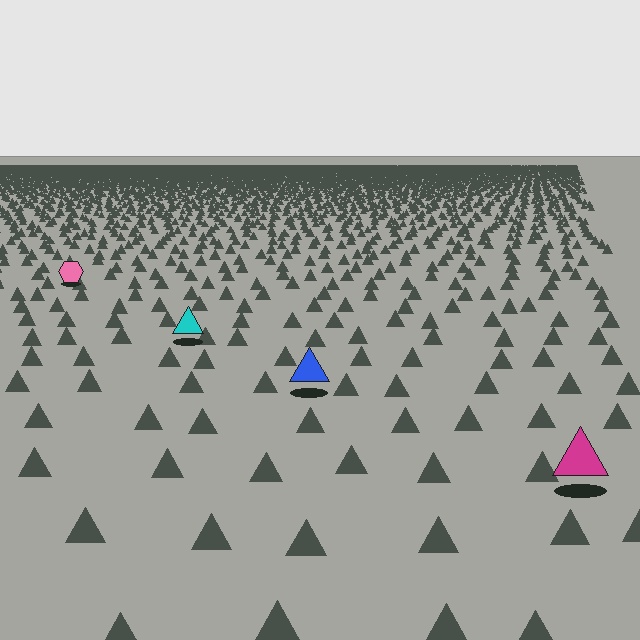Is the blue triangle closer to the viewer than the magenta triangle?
No. The magenta triangle is closer — you can tell from the texture gradient: the ground texture is coarser near it.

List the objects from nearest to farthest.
From nearest to farthest: the magenta triangle, the blue triangle, the cyan triangle, the pink hexagon.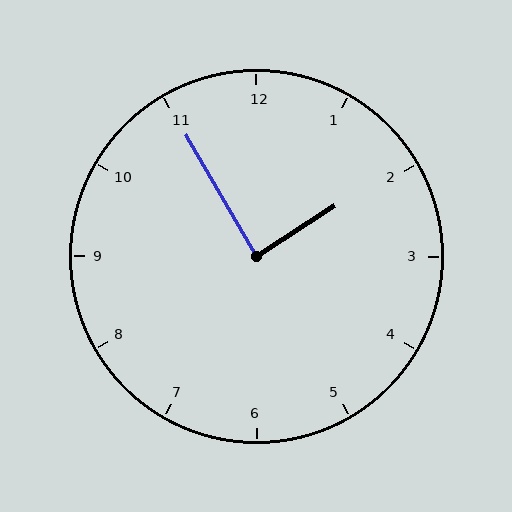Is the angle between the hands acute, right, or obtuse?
It is right.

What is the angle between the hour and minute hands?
Approximately 88 degrees.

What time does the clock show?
1:55.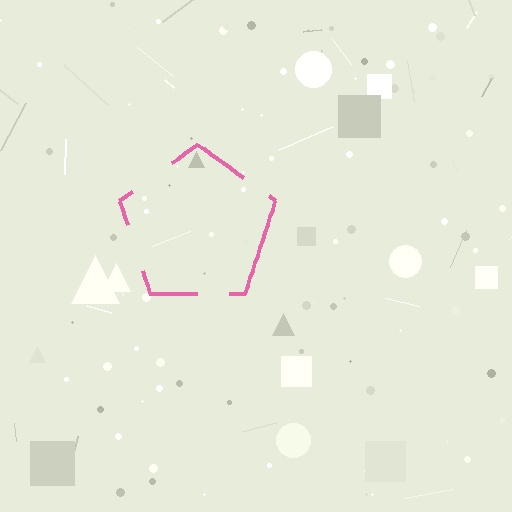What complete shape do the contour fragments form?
The contour fragments form a pentagon.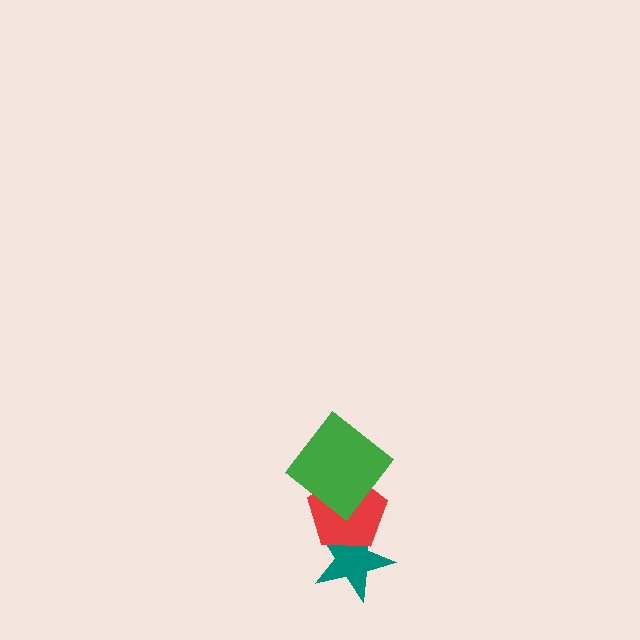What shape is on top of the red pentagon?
The green diamond is on top of the red pentagon.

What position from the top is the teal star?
The teal star is 3rd from the top.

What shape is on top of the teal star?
The red pentagon is on top of the teal star.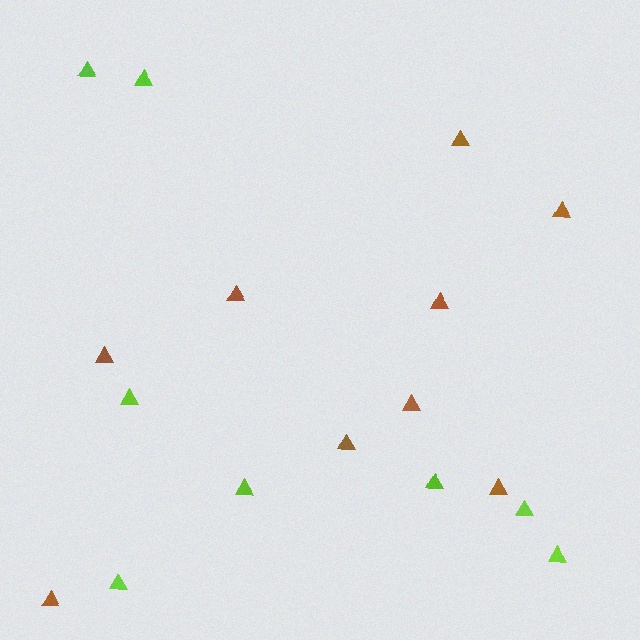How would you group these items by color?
There are 2 groups: one group of brown triangles (9) and one group of lime triangles (8).